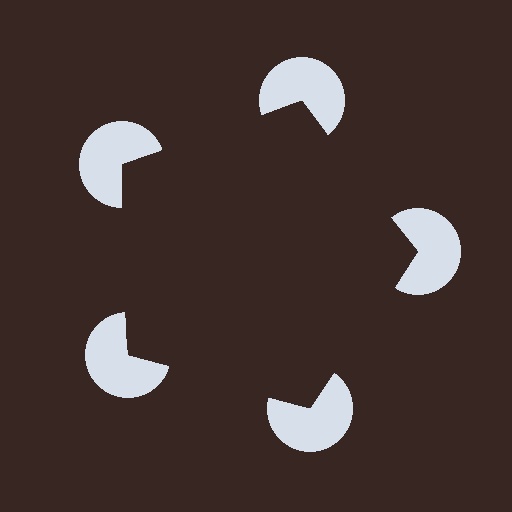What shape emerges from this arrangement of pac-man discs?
An illusory pentagon — its edges are inferred from the aligned wedge cuts in the pac-man discs, not physically drawn.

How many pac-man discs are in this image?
There are 5 — one at each vertex of the illusory pentagon.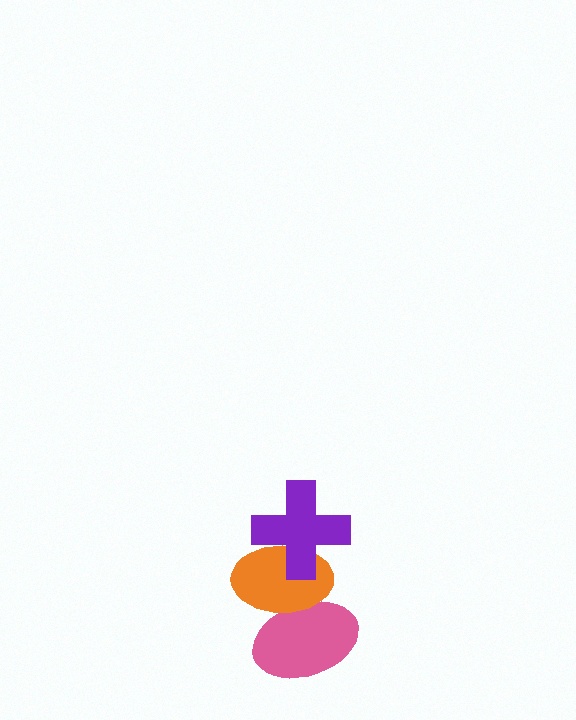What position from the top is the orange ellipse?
The orange ellipse is 2nd from the top.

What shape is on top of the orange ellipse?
The purple cross is on top of the orange ellipse.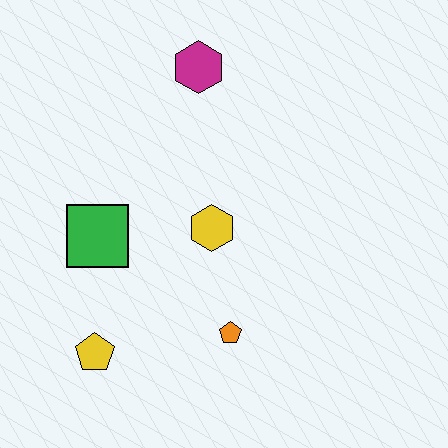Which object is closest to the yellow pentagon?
The green square is closest to the yellow pentagon.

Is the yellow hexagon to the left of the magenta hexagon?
No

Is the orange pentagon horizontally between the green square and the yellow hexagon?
No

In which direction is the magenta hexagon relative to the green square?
The magenta hexagon is above the green square.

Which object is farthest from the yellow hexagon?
The yellow pentagon is farthest from the yellow hexagon.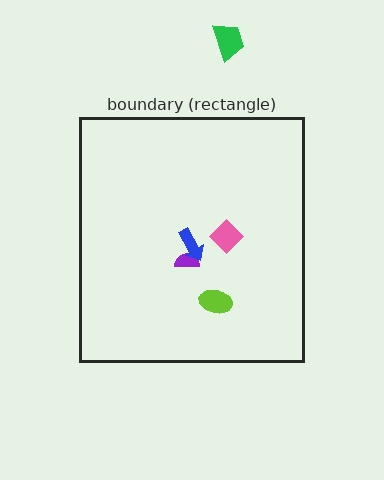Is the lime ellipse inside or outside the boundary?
Inside.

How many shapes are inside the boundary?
4 inside, 1 outside.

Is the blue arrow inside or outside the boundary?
Inside.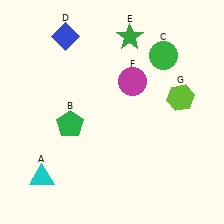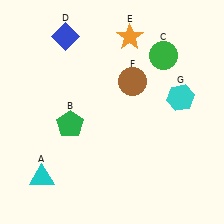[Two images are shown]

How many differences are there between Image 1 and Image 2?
There are 3 differences between the two images.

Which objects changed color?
E changed from green to orange. F changed from magenta to brown. G changed from lime to cyan.